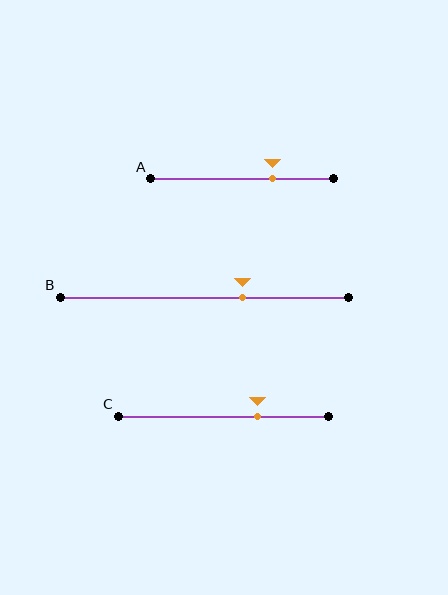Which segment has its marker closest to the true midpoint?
Segment B has its marker closest to the true midpoint.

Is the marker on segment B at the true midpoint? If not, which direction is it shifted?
No, the marker on segment B is shifted to the right by about 13% of the segment length.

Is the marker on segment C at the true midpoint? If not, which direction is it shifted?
No, the marker on segment C is shifted to the right by about 16% of the segment length.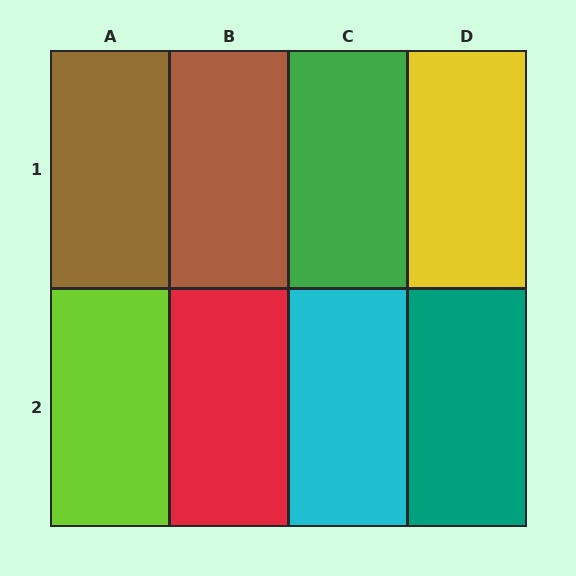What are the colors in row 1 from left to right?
Brown, brown, green, yellow.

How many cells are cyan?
1 cell is cyan.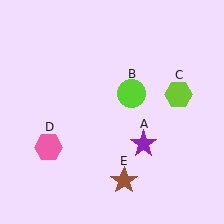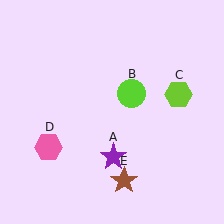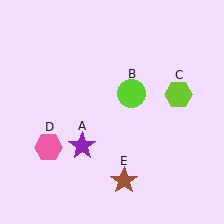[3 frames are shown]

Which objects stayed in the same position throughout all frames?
Lime circle (object B) and lime hexagon (object C) and pink hexagon (object D) and brown star (object E) remained stationary.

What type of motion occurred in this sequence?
The purple star (object A) rotated clockwise around the center of the scene.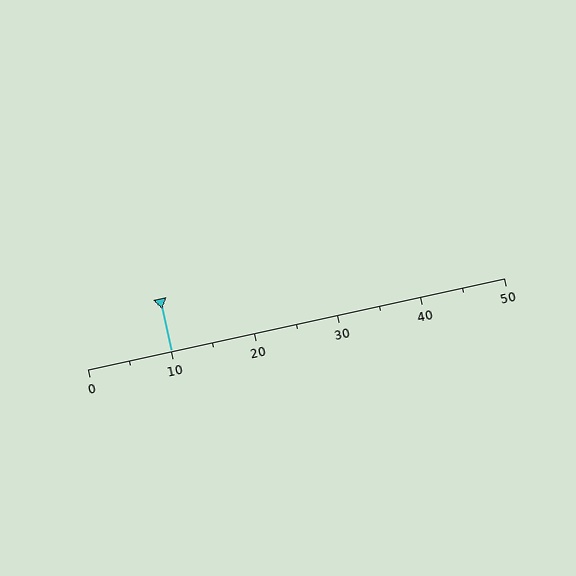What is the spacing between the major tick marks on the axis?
The major ticks are spaced 10 apart.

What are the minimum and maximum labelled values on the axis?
The axis runs from 0 to 50.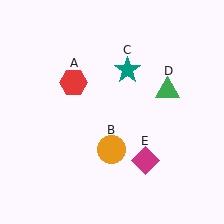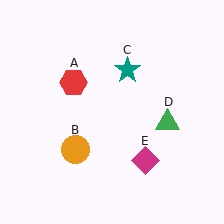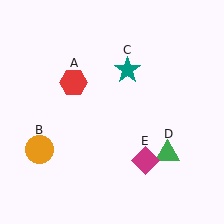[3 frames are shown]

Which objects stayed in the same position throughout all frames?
Red hexagon (object A) and teal star (object C) and magenta diamond (object E) remained stationary.